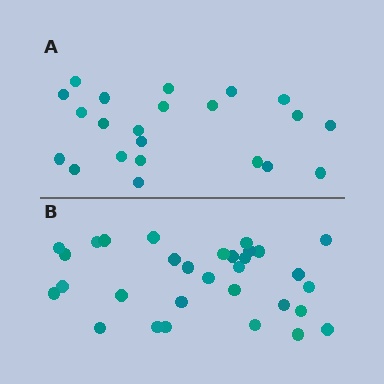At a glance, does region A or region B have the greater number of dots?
Region B (the bottom region) has more dots.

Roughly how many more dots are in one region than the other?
Region B has roughly 8 or so more dots than region A.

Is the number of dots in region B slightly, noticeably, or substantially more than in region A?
Region B has noticeably more, but not dramatically so. The ratio is roughly 1.4 to 1.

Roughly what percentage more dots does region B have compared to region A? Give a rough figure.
About 40% more.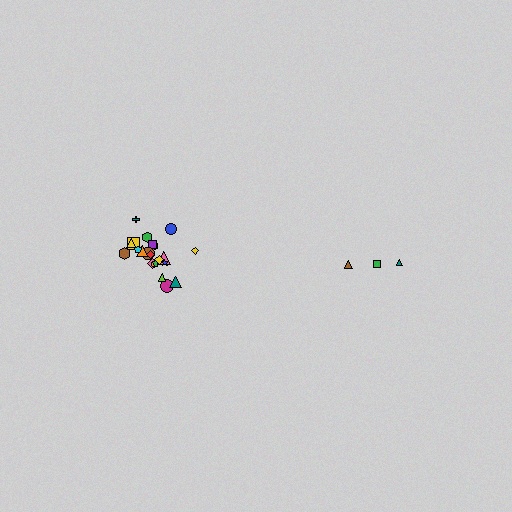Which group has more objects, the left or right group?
The left group.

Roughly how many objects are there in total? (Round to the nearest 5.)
Roughly 25 objects in total.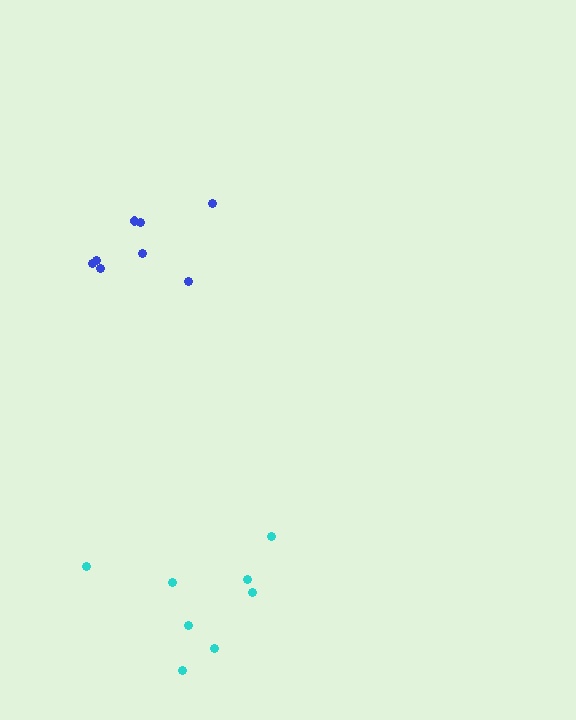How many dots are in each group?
Group 1: 8 dots, Group 2: 8 dots (16 total).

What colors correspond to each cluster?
The clusters are colored: cyan, blue.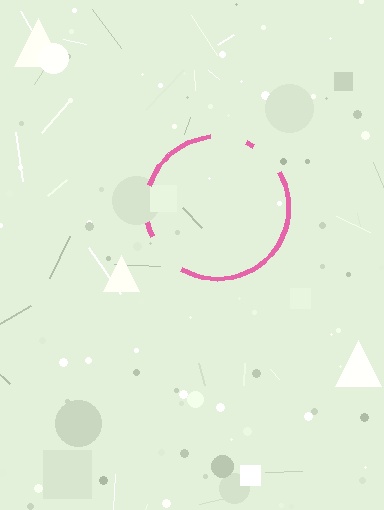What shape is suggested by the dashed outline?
The dashed outline suggests a circle.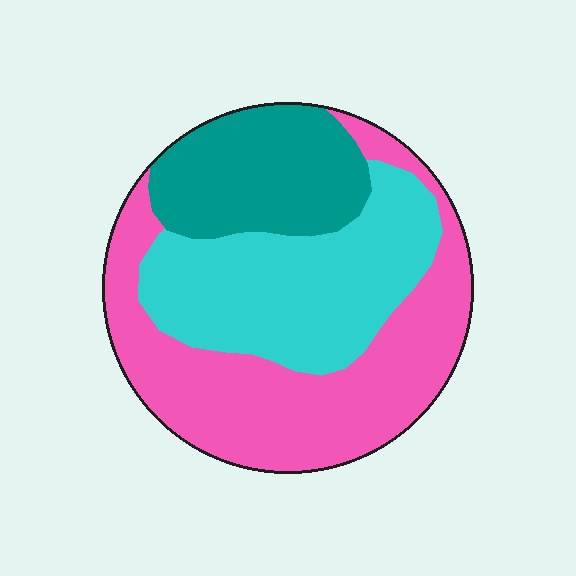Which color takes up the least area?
Teal, at roughly 20%.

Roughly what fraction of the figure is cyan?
Cyan covers roughly 35% of the figure.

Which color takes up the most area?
Pink, at roughly 45%.